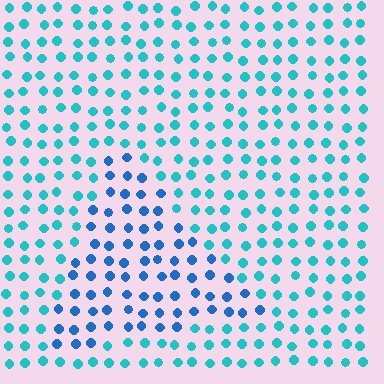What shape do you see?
I see a triangle.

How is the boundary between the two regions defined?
The boundary is defined purely by a slight shift in hue (about 31 degrees). Spacing, size, and orientation are identical on both sides.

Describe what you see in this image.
The image is filled with small cyan elements in a uniform arrangement. A triangle-shaped region is visible where the elements are tinted to a slightly different hue, forming a subtle color boundary.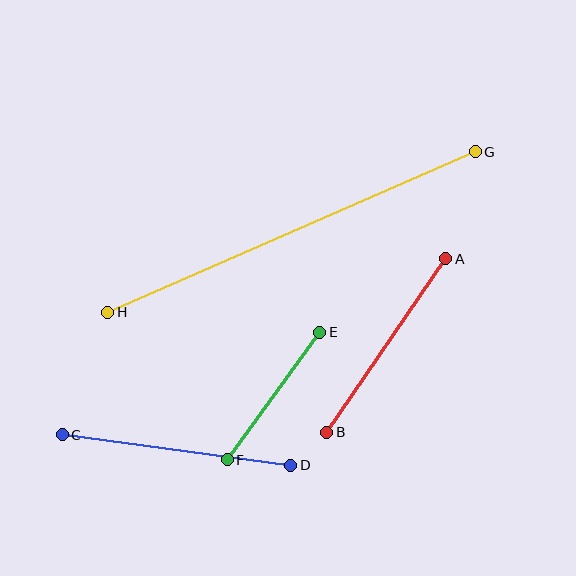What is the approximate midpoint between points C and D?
The midpoint is at approximately (176, 450) pixels.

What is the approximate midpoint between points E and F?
The midpoint is at approximately (274, 396) pixels.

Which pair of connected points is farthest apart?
Points G and H are farthest apart.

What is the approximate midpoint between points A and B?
The midpoint is at approximately (386, 345) pixels.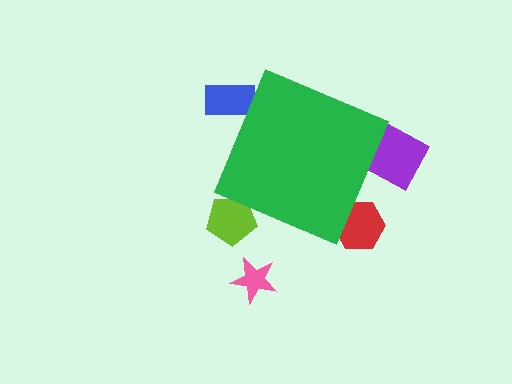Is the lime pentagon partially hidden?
Yes, the lime pentagon is partially hidden behind the green diamond.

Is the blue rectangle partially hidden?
Yes, the blue rectangle is partially hidden behind the green diamond.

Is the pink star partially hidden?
No, the pink star is fully visible.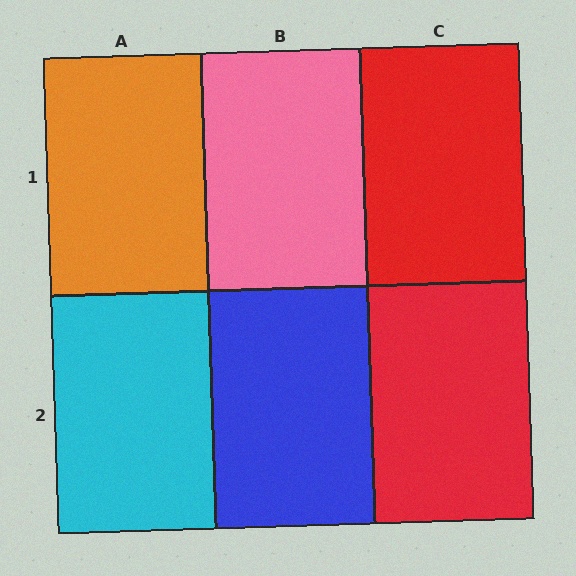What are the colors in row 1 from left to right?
Orange, pink, red.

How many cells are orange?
1 cell is orange.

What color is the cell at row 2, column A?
Cyan.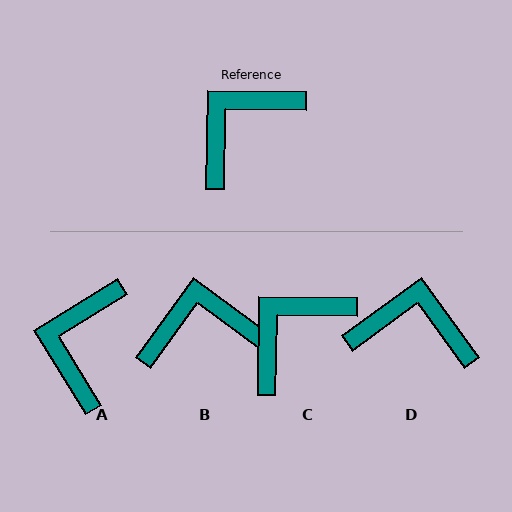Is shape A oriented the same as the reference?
No, it is off by about 32 degrees.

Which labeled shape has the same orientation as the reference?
C.